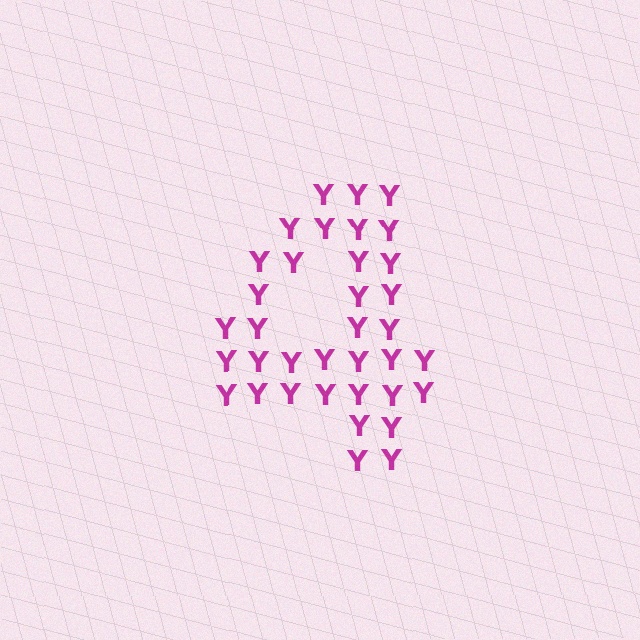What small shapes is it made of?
It is made of small letter Y's.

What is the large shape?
The large shape is the digit 4.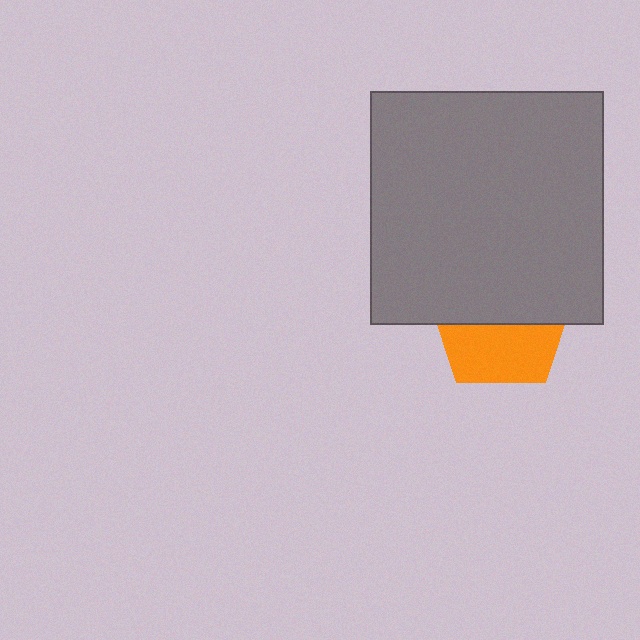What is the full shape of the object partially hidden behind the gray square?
The partially hidden object is an orange pentagon.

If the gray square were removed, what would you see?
You would see the complete orange pentagon.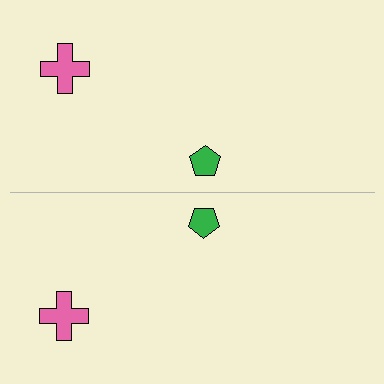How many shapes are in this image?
There are 4 shapes in this image.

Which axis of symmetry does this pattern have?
The pattern has a horizontal axis of symmetry running through the center of the image.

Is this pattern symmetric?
Yes, this pattern has bilateral (reflection) symmetry.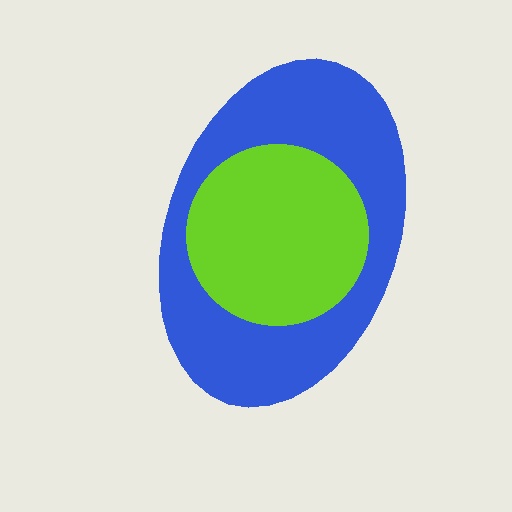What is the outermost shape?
The blue ellipse.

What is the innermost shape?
The lime circle.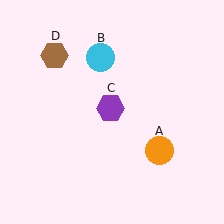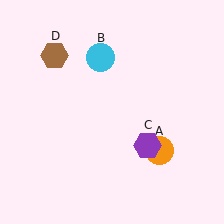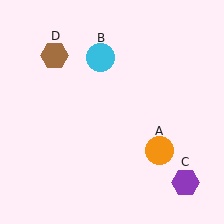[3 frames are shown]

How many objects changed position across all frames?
1 object changed position: purple hexagon (object C).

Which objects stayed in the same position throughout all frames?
Orange circle (object A) and cyan circle (object B) and brown hexagon (object D) remained stationary.